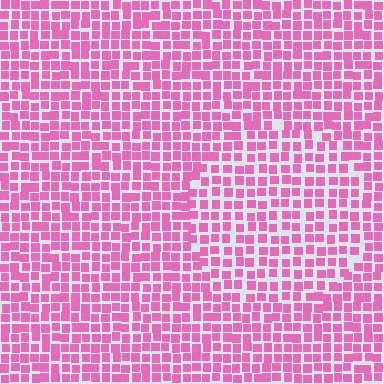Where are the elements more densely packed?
The elements are more densely packed outside the circle boundary.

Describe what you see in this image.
The image contains small pink elements arranged at two different densities. A circle-shaped region is visible where the elements are less densely packed than the surrounding area.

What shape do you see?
I see a circle.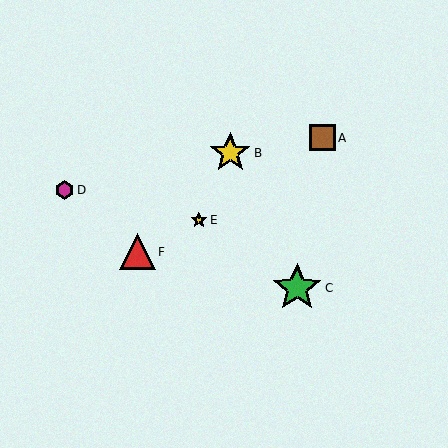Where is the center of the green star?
The center of the green star is at (297, 288).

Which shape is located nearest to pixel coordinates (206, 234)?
The yellow star (labeled E) at (199, 220) is nearest to that location.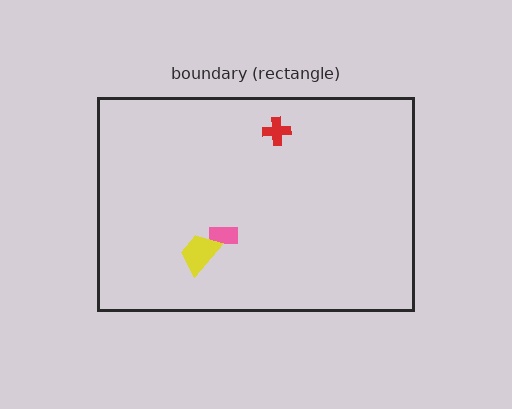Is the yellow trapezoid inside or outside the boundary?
Inside.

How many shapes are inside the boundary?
3 inside, 0 outside.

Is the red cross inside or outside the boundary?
Inside.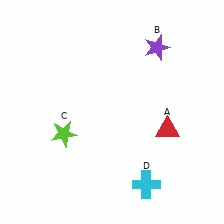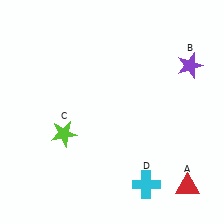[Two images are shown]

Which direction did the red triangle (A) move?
The red triangle (A) moved down.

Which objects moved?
The objects that moved are: the red triangle (A), the purple star (B).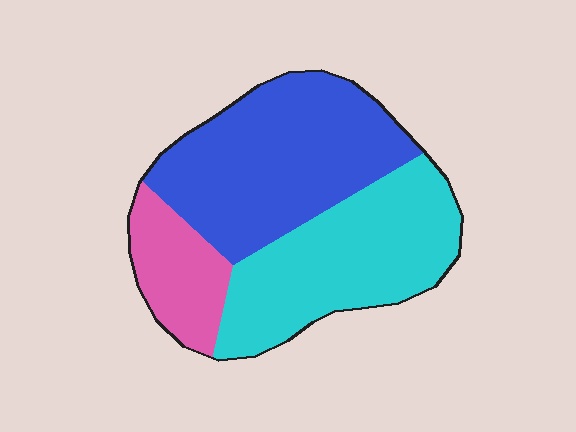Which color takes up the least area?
Pink, at roughly 15%.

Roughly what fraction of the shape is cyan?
Cyan takes up between a quarter and a half of the shape.